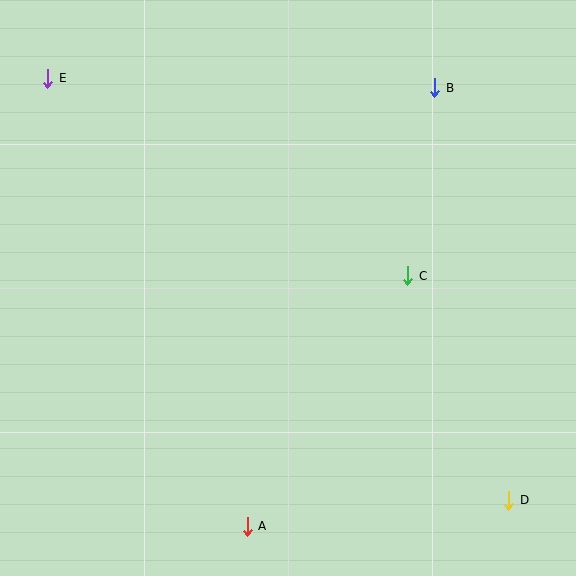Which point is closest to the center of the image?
Point C at (408, 276) is closest to the center.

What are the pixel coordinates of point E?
Point E is at (48, 78).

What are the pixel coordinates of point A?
Point A is at (247, 526).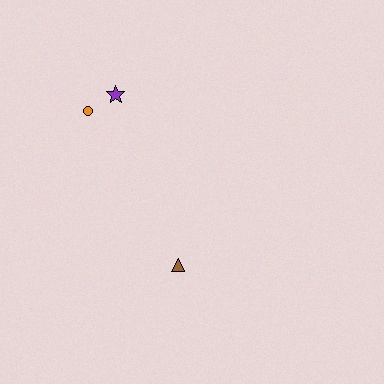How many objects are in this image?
There are 3 objects.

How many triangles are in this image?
There is 1 triangle.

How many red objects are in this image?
There are no red objects.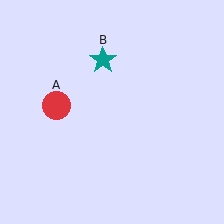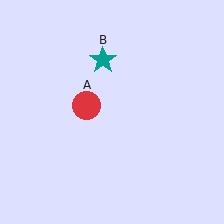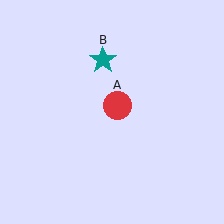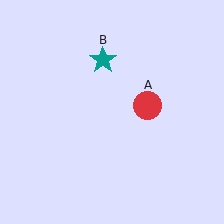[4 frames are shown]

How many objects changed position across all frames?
1 object changed position: red circle (object A).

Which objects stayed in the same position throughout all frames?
Teal star (object B) remained stationary.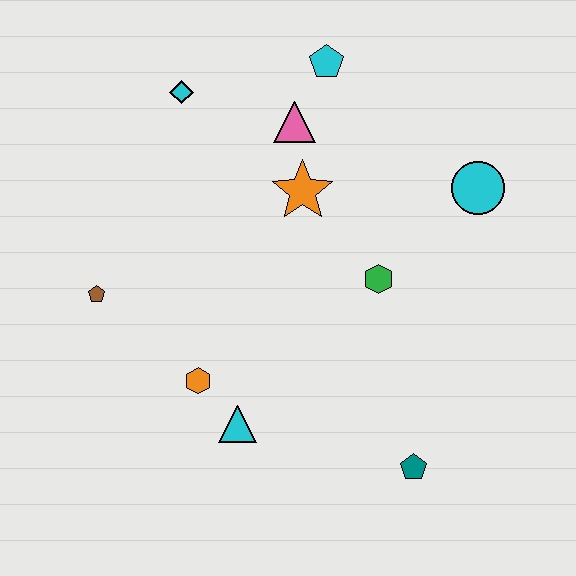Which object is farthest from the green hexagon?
The brown pentagon is farthest from the green hexagon.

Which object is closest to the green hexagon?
The orange star is closest to the green hexagon.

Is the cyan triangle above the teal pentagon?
Yes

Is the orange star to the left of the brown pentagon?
No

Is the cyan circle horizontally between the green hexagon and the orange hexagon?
No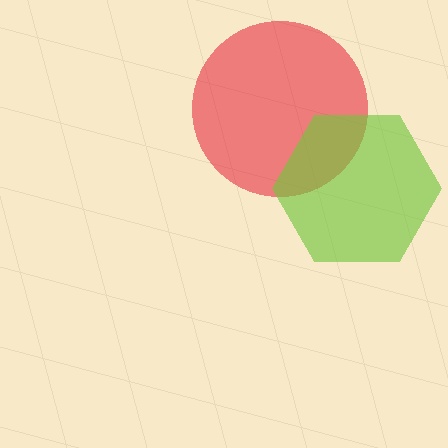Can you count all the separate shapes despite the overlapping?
Yes, there are 2 separate shapes.